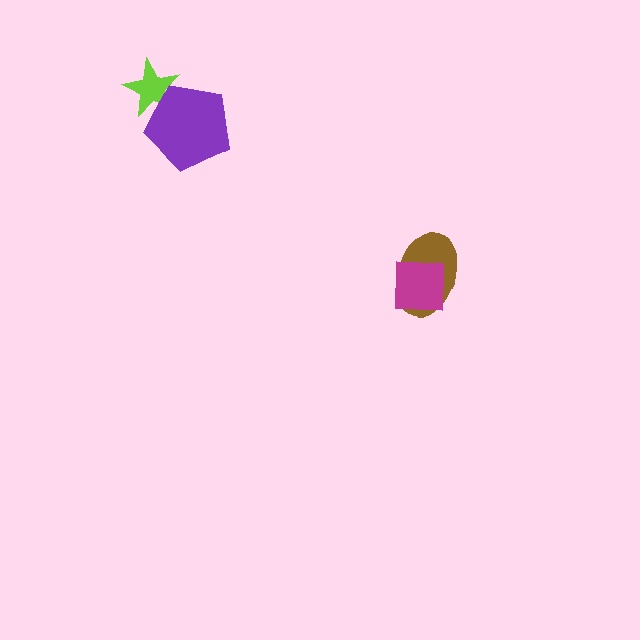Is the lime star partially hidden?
Yes, it is partially covered by another shape.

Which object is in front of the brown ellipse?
The magenta square is in front of the brown ellipse.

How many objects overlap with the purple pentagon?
1 object overlaps with the purple pentagon.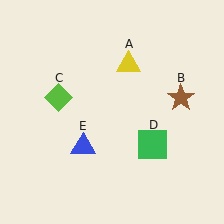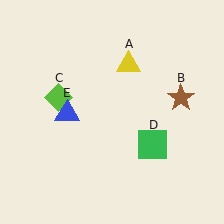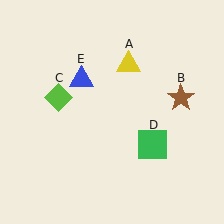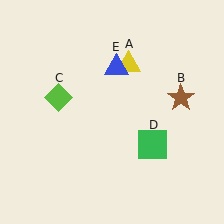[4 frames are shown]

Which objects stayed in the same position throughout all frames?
Yellow triangle (object A) and brown star (object B) and lime diamond (object C) and green square (object D) remained stationary.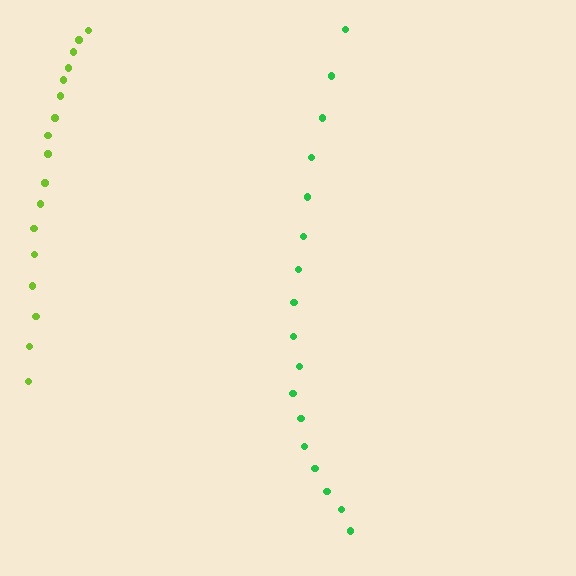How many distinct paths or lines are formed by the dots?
There are 2 distinct paths.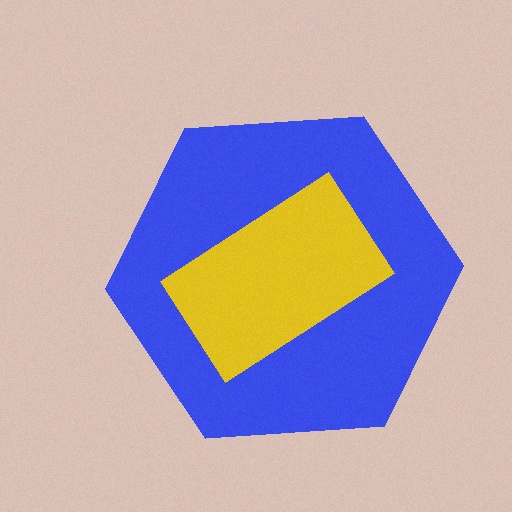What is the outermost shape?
The blue hexagon.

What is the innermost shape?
The yellow rectangle.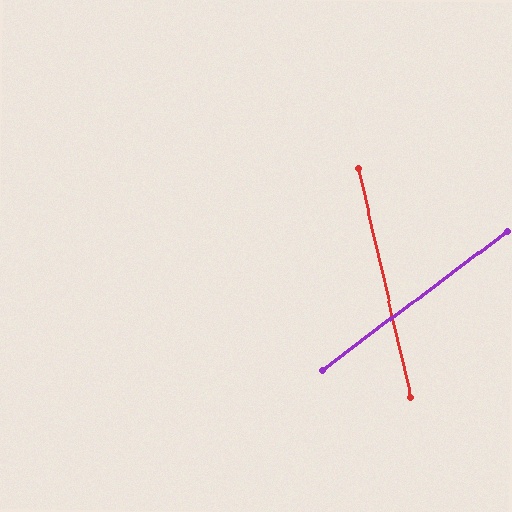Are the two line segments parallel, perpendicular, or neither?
Neither parallel nor perpendicular — they differ by about 66°.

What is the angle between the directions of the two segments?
Approximately 66 degrees.